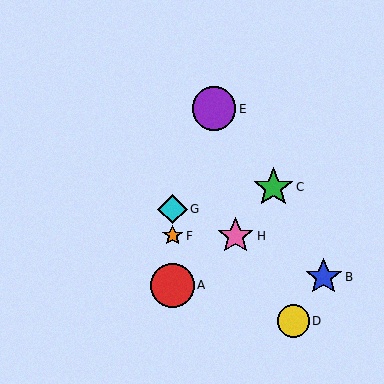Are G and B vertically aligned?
No, G is at x≈173 and B is at x≈324.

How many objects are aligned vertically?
3 objects (A, F, G) are aligned vertically.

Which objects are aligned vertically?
Objects A, F, G are aligned vertically.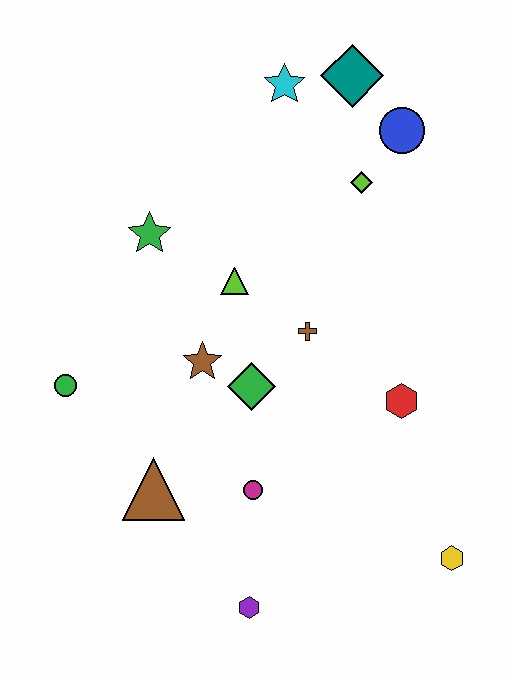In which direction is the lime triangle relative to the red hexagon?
The lime triangle is to the left of the red hexagon.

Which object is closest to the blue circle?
The lime diamond is closest to the blue circle.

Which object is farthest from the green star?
The yellow hexagon is farthest from the green star.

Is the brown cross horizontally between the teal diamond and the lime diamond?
No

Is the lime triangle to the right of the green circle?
Yes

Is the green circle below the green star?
Yes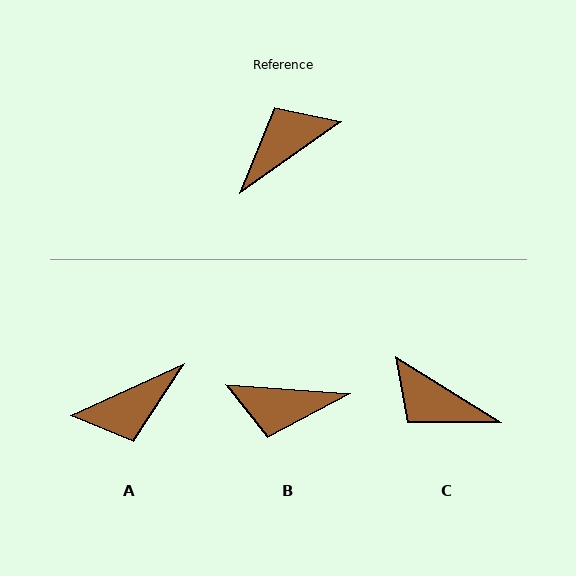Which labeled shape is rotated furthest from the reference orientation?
A, about 169 degrees away.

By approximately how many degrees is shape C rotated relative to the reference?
Approximately 112 degrees counter-clockwise.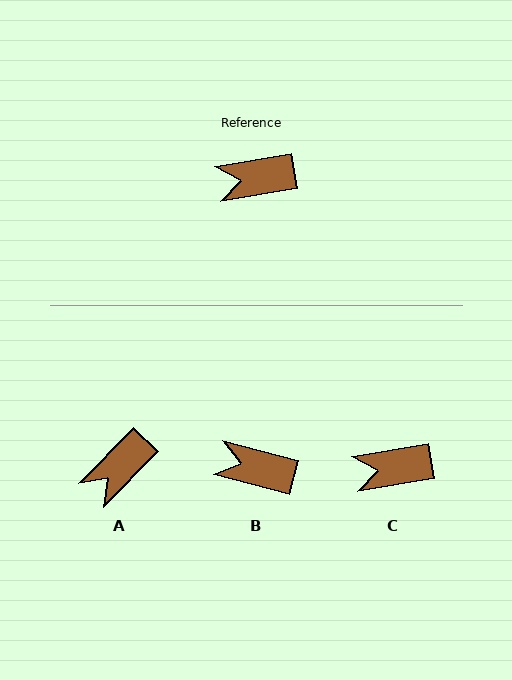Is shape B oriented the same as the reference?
No, it is off by about 24 degrees.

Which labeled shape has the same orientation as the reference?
C.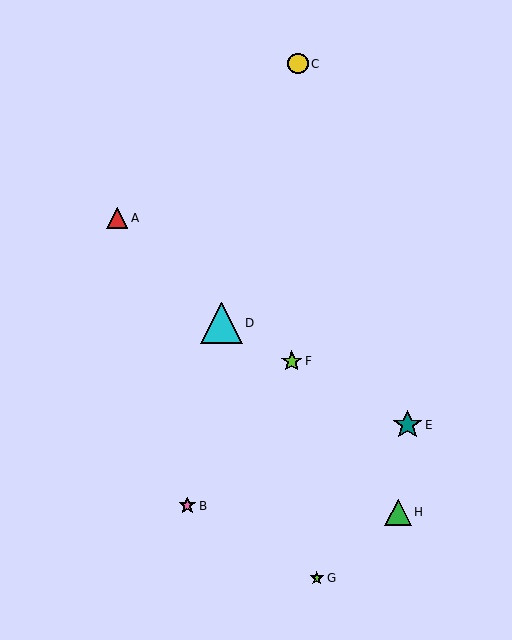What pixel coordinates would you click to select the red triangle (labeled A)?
Click at (117, 218) to select the red triangle A.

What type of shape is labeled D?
Shape D is a cyan triangle.